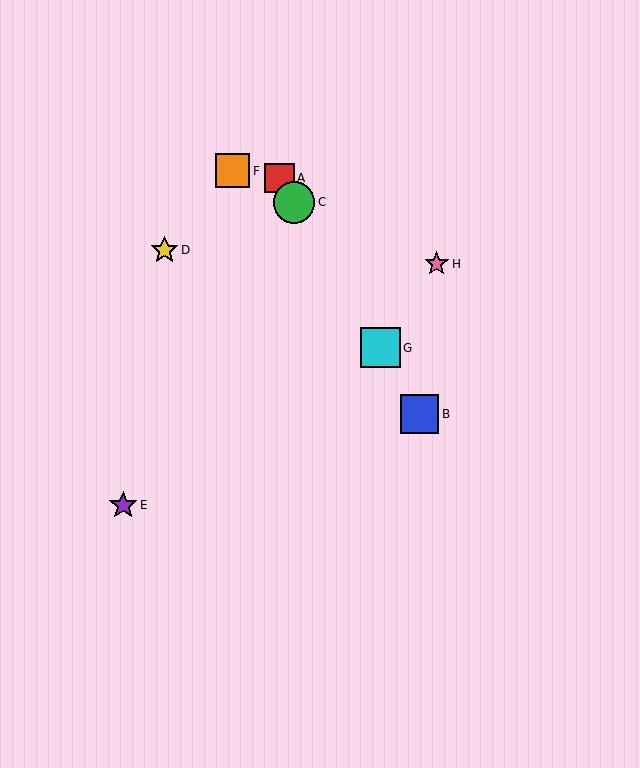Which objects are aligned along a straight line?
Objects A, B, C, G are aligned along a straight line.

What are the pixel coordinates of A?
Object A is at (279, 178).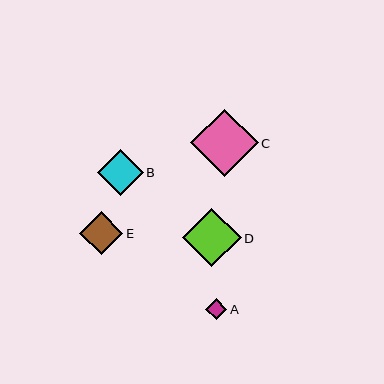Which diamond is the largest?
Diamond C is the largest with a size of approximately 67 pixels.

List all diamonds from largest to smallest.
From largest to smallest: C, D, B, E, A.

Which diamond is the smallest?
Diamond A is the smallest with a size of approximately 21 pixels.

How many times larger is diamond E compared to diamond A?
Diamond E is approximately 2.1 times the size of diamond A.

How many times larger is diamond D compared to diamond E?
Diamond D is approximately 1.3 times the size of diamond E.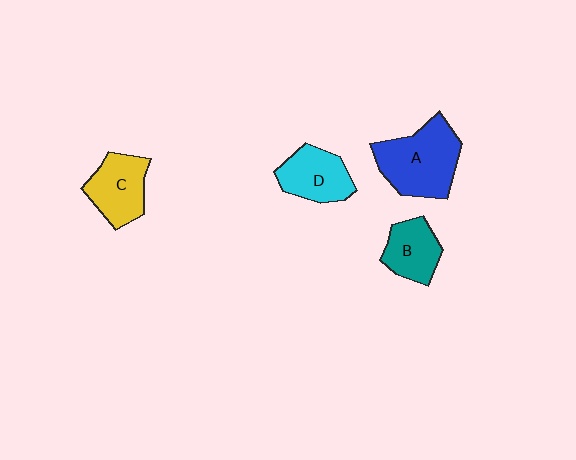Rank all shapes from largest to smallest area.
From largest to smallest: A (blue), C (yellow), D (cyan), B (teal).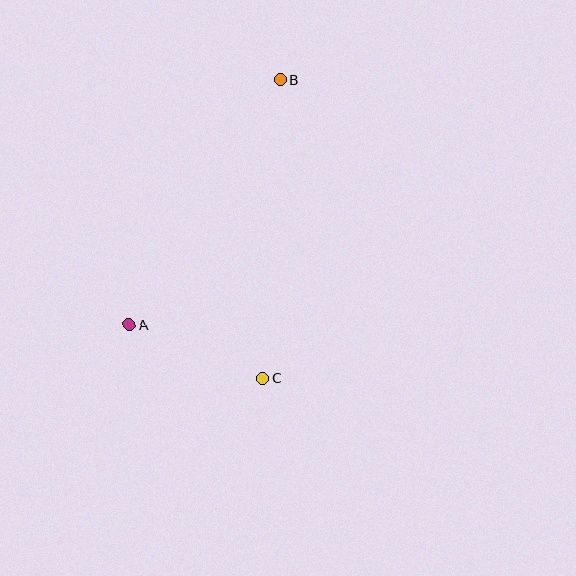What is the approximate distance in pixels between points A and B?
The distance between A and B is approximately 288 pixels.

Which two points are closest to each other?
Points A and C are closest to each other.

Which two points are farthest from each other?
Points B and C are farthest from each other.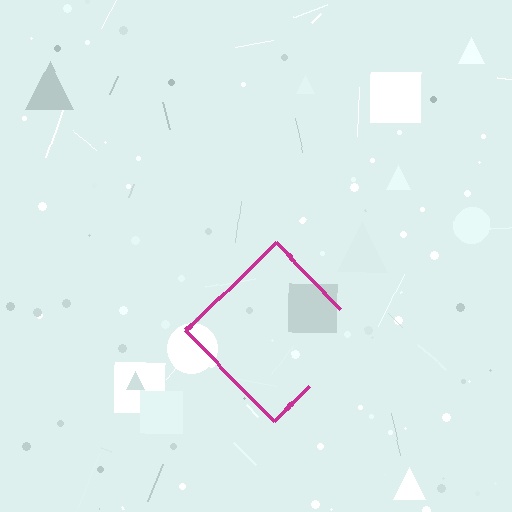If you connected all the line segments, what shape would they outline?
They would outline a diamond.